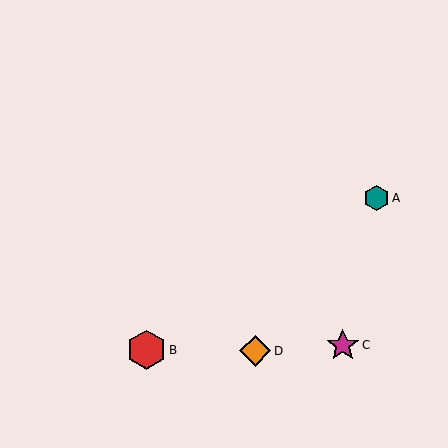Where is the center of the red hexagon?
The center of the red hexagon is at (147, 350).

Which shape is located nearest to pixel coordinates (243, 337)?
The orange diamond (labeled D) at (255, 351) is nearest to that location.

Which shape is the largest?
The red hexagon (labeled B) is the largest.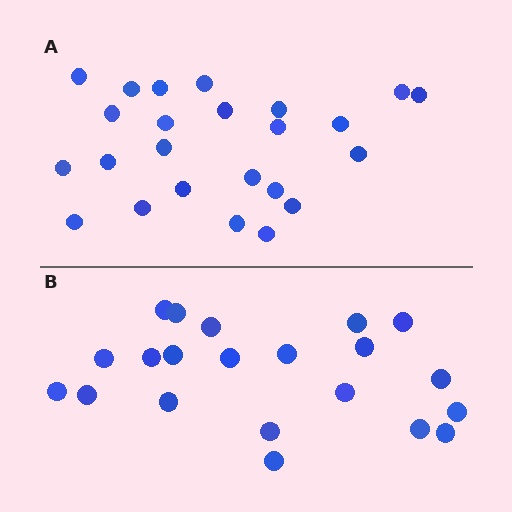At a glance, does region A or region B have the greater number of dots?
Region A (the top region) has more dots.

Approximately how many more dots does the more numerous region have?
Region A has just a few more — roughly 2 or 3 more dots than region B.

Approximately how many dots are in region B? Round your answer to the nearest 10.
About 20 dots. (The exact count is 21, which rounds to 20.)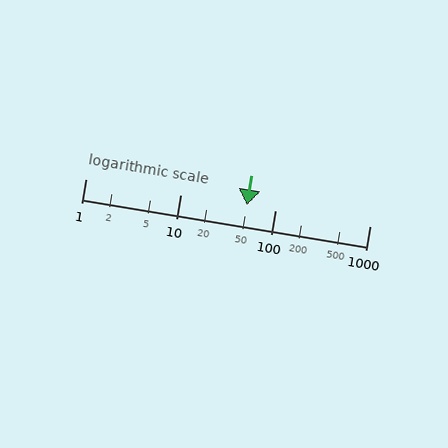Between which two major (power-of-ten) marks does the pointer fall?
The pointer is between 10 and 100.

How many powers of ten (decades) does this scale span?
The scale spans 3 decades, from 1 to 1000.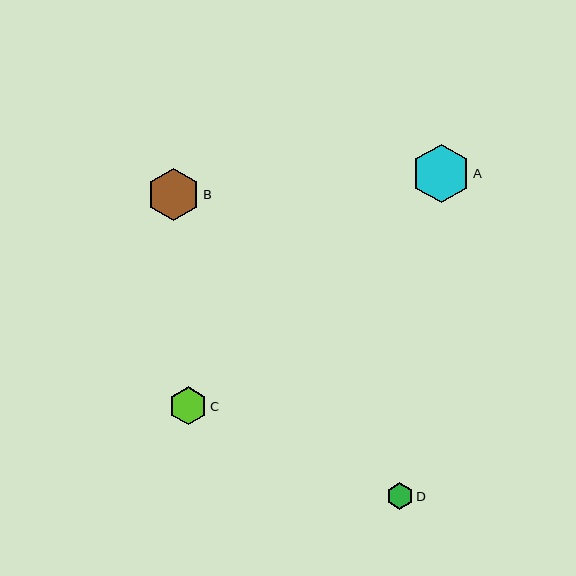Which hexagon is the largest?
Hexagon A is the largest with a size of approximately 59 pixels.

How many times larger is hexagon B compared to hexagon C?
Hexagon B is approximately 1.4 times the size of hexagon C.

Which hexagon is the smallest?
Hexagon D is the smallest with a size of approximately 27 pixels.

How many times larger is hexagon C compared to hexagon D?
Hexagon C is approximately 1.4 times the size of hexagon D.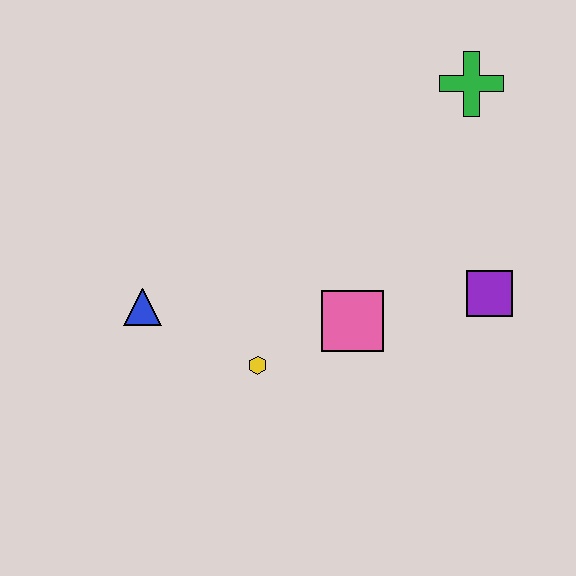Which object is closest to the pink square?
The yellow hexagon is closest to the pink square.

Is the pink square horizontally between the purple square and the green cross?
No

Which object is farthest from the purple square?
The blue triangle is farthest from the purple square.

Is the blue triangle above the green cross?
No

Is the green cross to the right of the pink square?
Yes